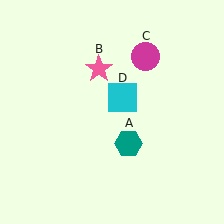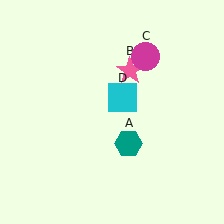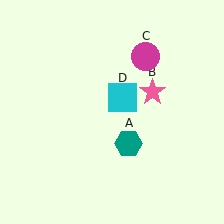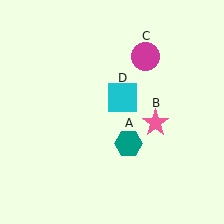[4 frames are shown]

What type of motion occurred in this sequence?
The pink star (object B) rotated clockwise around the center of the scene.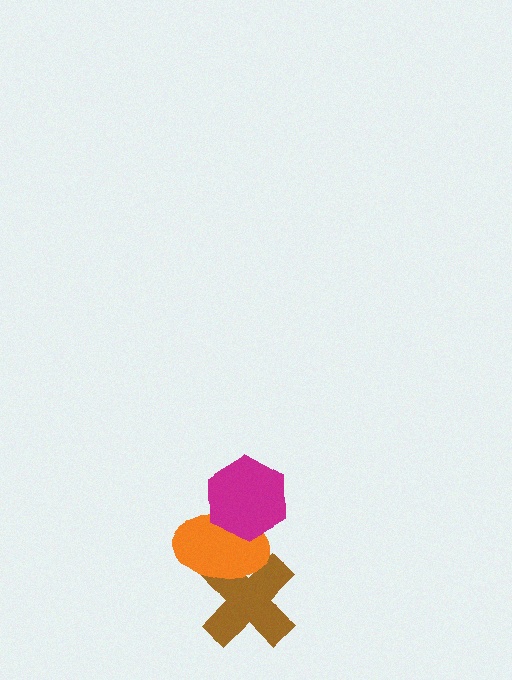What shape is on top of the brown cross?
The orange ellipse is on top of the brown cross.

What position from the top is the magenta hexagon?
The magenta hexagon is 1st from the top.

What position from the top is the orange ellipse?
The orange ellipse is 2nd from the top.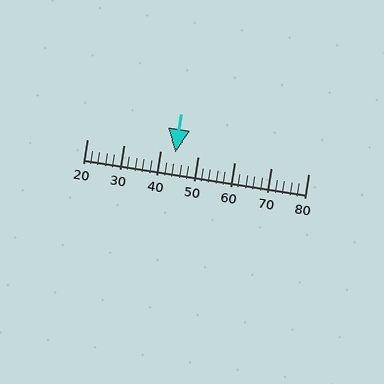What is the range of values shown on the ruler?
The ruler shows values from 20 to 80.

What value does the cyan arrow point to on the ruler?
The cyan arrow points to approximately 44.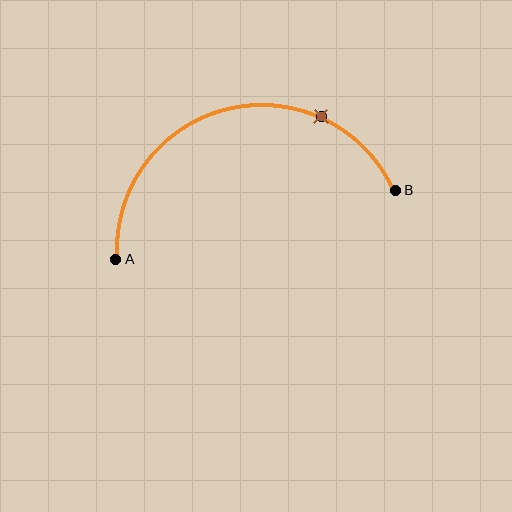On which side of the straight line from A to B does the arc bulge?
The arc bulges above the straight line connecting A and B.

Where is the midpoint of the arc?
The arc midpoint is the point on the curve farthest from the straight line joining A and B. It sits above that line.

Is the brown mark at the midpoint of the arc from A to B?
No. The brown mark lies on the arc but is closer to endpoint B. The arc midpoint would be at the point on the curve equidistant along the arc from both A and B.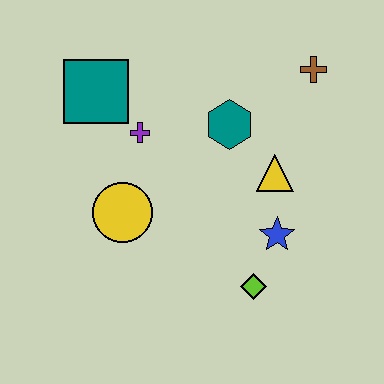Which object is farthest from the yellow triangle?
The teal square is farthest from the yellow triangle.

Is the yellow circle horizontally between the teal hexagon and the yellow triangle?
No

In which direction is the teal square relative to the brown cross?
The teal square is to the left of the brown cross.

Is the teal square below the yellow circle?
No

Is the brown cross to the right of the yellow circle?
Yes